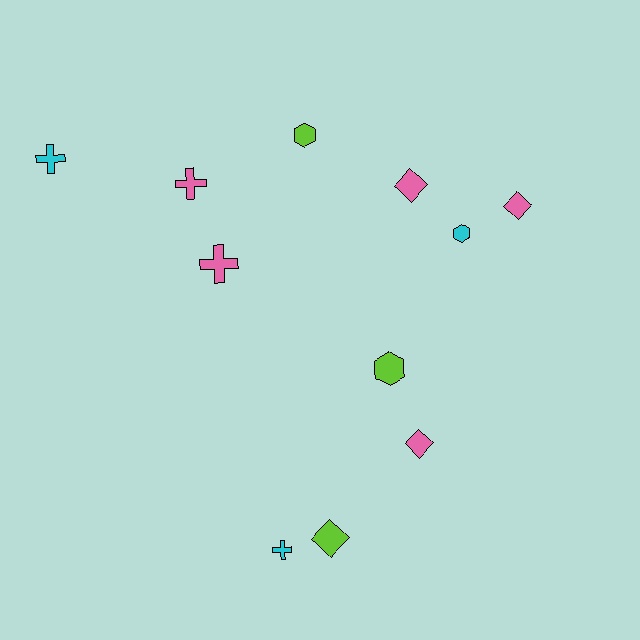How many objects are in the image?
There are 11 objects.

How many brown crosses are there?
There are no brown crosses.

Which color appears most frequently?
Pink, with 5 objects.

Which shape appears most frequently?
Cross, with 4 objects.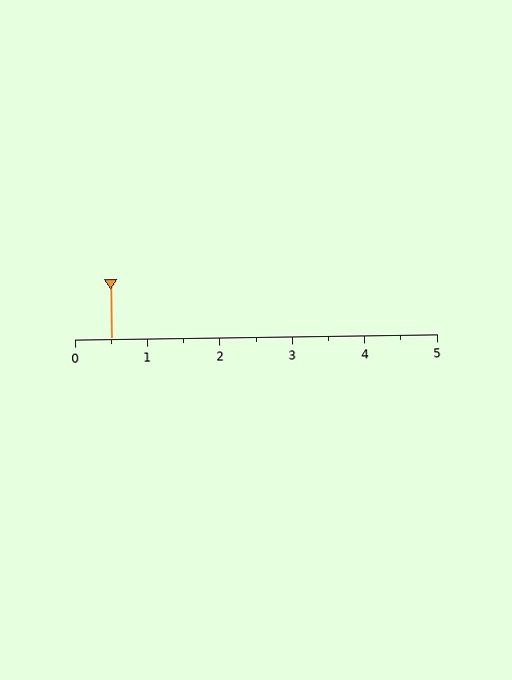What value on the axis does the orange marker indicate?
The marker indicates approximately 0.5.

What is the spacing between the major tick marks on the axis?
The major ticks are spaced 1 apart.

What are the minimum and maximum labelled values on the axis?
The axis runs from 0 to 5.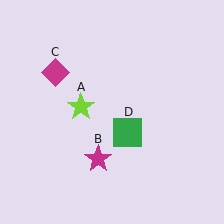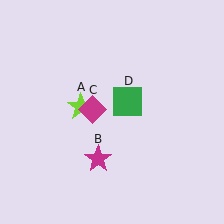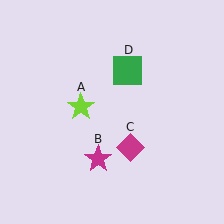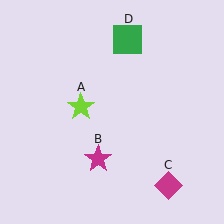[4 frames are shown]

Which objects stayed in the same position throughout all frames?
Lime star (object A) and magenta star (object B) remained stationary.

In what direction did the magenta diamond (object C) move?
The magenta diamond (object C) moved down and to the right.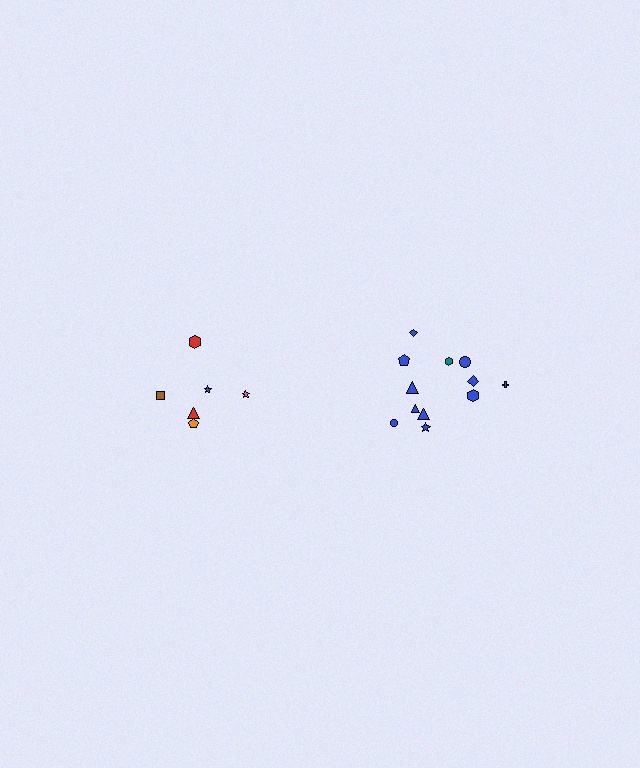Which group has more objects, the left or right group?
The right group.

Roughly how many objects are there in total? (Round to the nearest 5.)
Roughly 20 objects in total.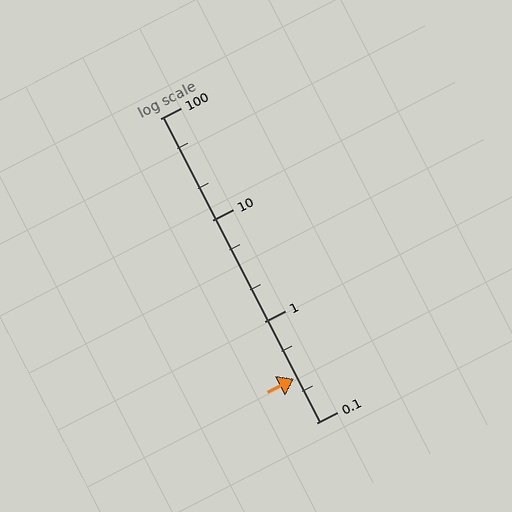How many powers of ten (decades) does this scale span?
The scale spans 3 decades, from 0.1 to 100.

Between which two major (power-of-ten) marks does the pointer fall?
The pointer is between 0.1 and 1.